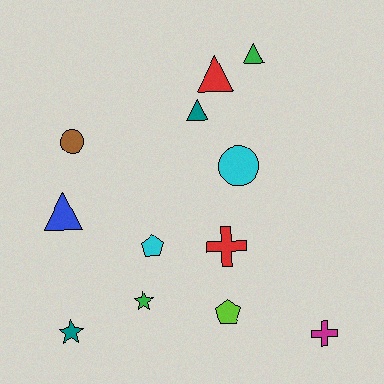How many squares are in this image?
There are no squares.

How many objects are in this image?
There are 12 objects.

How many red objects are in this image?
There are 2 red objects.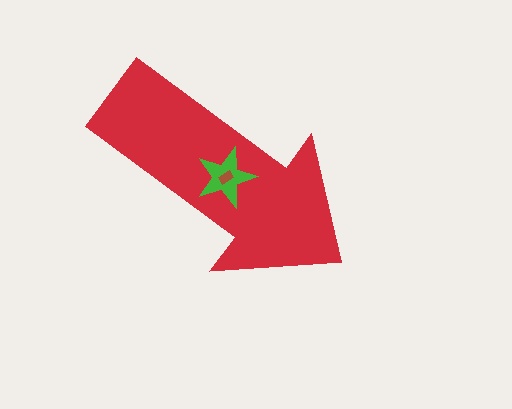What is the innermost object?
The brown rectangle.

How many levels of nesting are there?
3.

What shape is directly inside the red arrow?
The green star.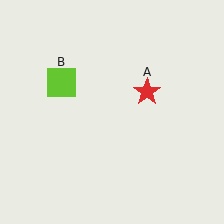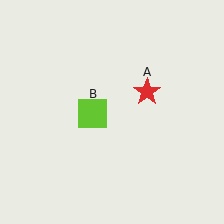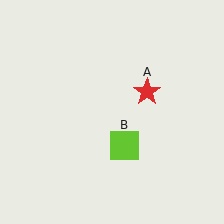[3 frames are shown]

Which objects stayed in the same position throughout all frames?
Red star (object A) remained stationary.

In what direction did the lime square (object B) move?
The lime square (object B) moved down and to the right.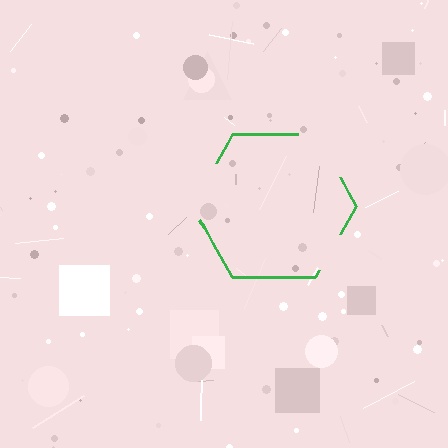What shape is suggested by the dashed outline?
The dashed outline suggests a hexagon.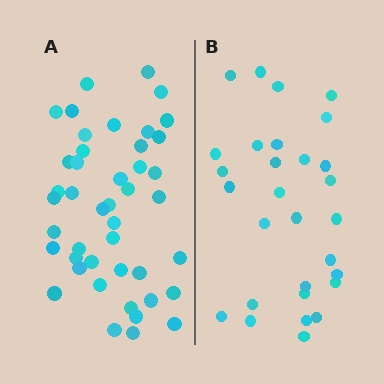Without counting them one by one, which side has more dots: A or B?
Region A (the left region) has more dots.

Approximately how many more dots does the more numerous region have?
Region A has approximately 15 more dots than region B.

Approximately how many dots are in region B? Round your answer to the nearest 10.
About 30 dots. (The exact count is 29, which rounds to 30.)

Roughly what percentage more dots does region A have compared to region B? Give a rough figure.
About 50% more.